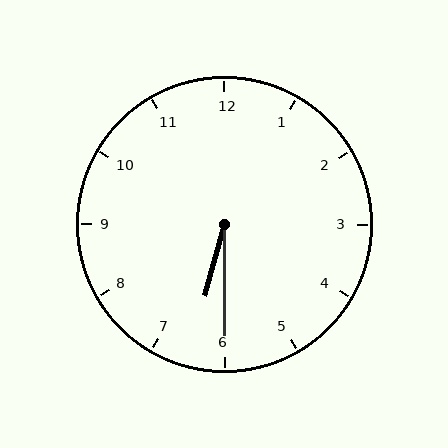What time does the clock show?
6:30.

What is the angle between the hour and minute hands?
Approximately 15 degrees.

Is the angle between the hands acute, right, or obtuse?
It is acute.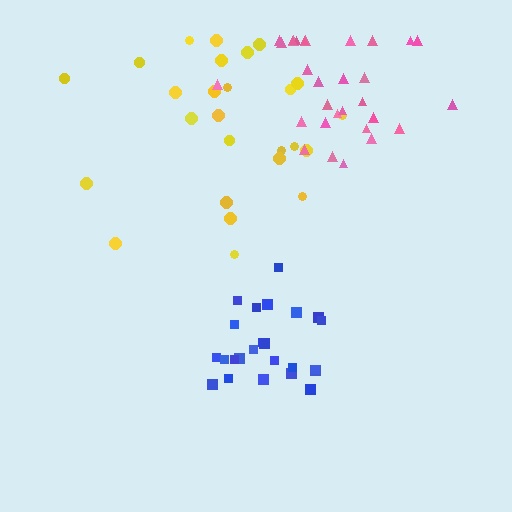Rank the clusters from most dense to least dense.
blue, pink, yellow.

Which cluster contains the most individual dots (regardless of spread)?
Pink (30).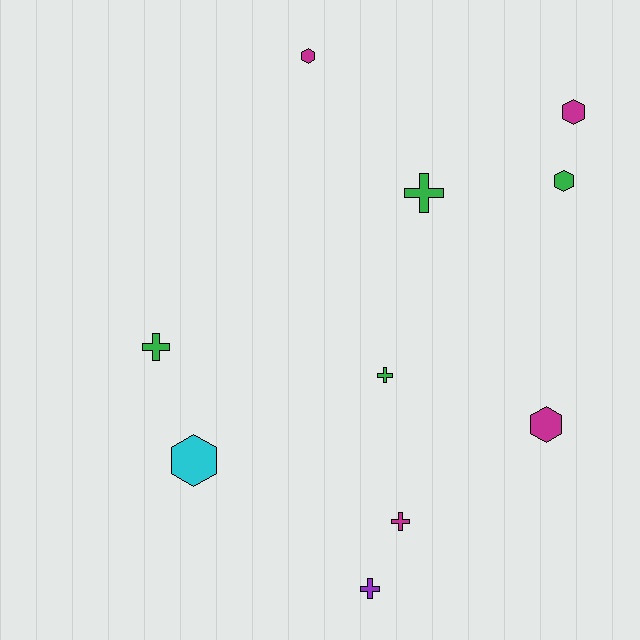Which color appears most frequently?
Green, with 4 objects.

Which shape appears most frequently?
Cross, with 5 objects.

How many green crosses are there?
There are 3 green crosses.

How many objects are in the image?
There are 10 objects.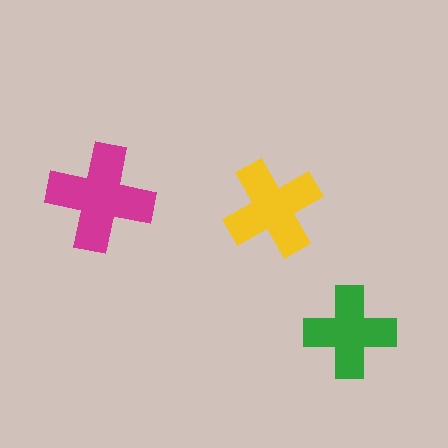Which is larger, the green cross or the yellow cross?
The yellow one.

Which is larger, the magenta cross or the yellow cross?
The magenta one.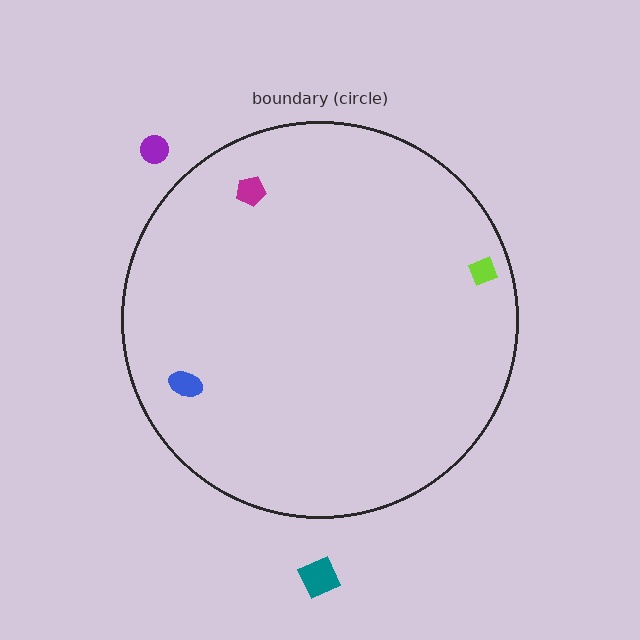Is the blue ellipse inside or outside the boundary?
Inside.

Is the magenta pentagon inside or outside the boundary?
Inside.